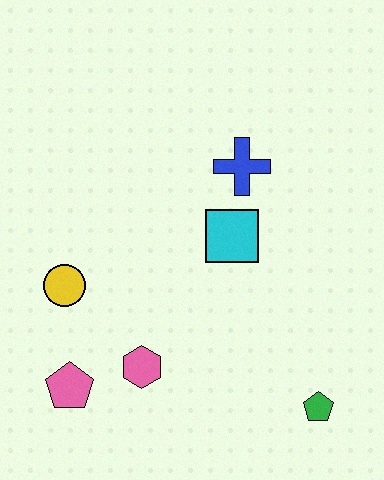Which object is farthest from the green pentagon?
The yellow circle is farthest from the green pentagon.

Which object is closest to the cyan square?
The blue cross is closest to the cyan square.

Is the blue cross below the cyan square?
No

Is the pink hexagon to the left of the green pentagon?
Yes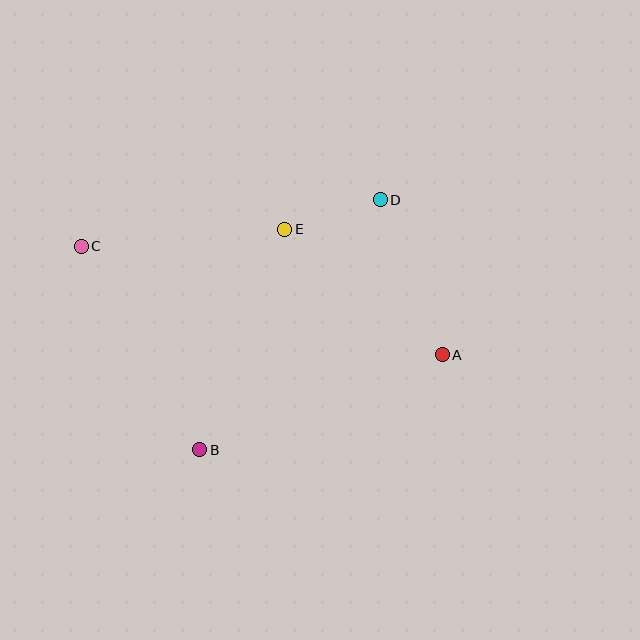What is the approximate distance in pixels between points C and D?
The distance between C and D is approximately 303 pixels.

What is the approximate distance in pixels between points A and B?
The distance between A and B is approximately 260 pixels.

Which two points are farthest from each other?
Points A and C are farthest from each other.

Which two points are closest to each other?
Points D and E are closest to each other.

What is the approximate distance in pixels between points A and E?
The distance between A and E is approximately 202 pixels.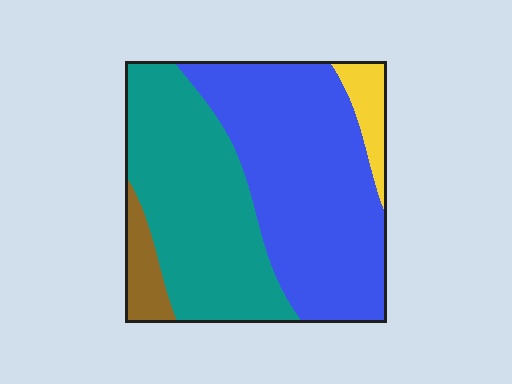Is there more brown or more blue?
Blue.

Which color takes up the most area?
Blue, at roughly 50%.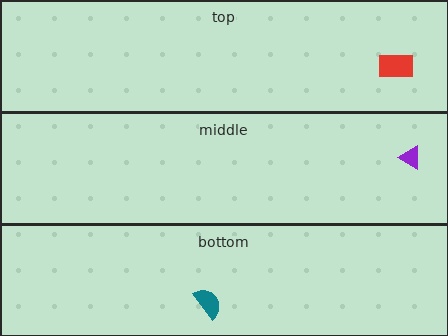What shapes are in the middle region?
The purple triangle.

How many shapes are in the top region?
1.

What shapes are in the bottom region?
The teal semicircle.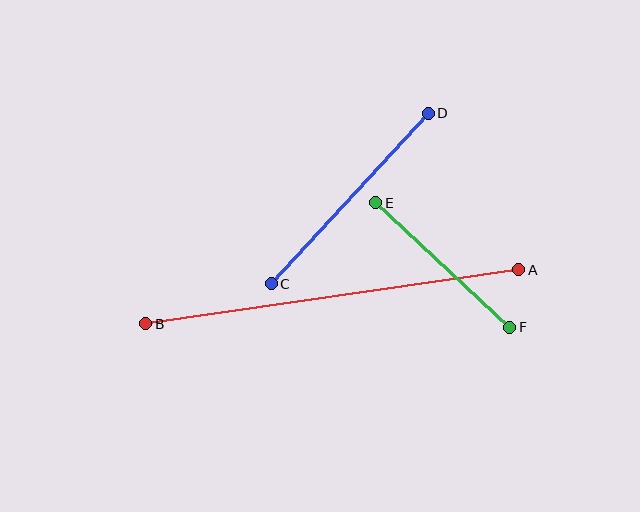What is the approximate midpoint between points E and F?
The midpoint is at approximately (443, 265) pixels.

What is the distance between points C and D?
The distance is approximately 232 pixels.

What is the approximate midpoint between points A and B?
The midpoint is at approximately (332, 297) pixels.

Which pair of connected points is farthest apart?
Points A and B are farthest apart.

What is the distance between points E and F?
The distance is approximately 183 pixels.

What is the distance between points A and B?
The distance is approximately 377 pixels.